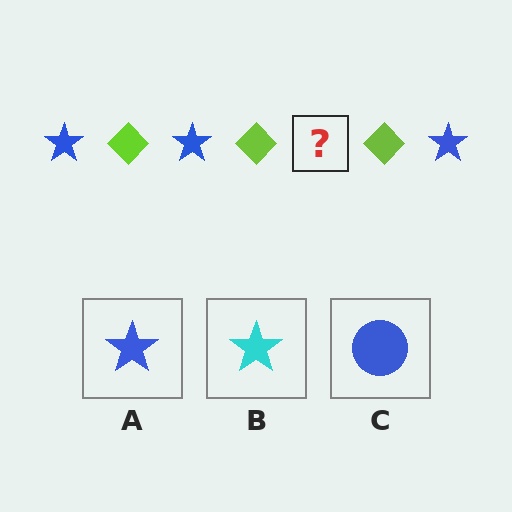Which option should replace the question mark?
Option A.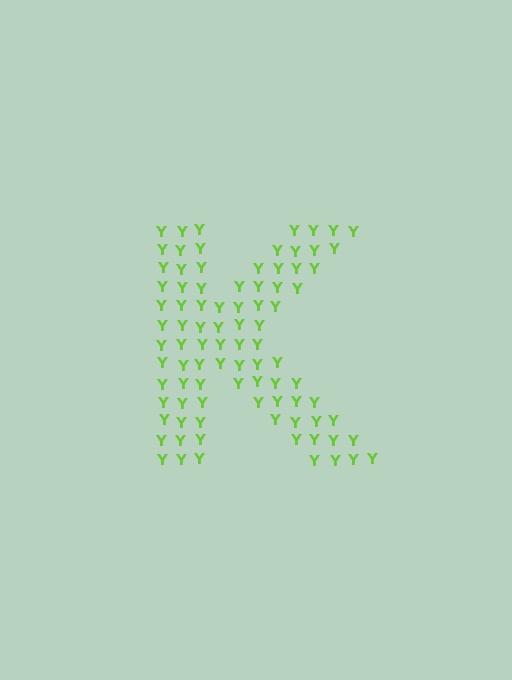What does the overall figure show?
The overall figure shows the letter K.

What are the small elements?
The small elements are letter Y's.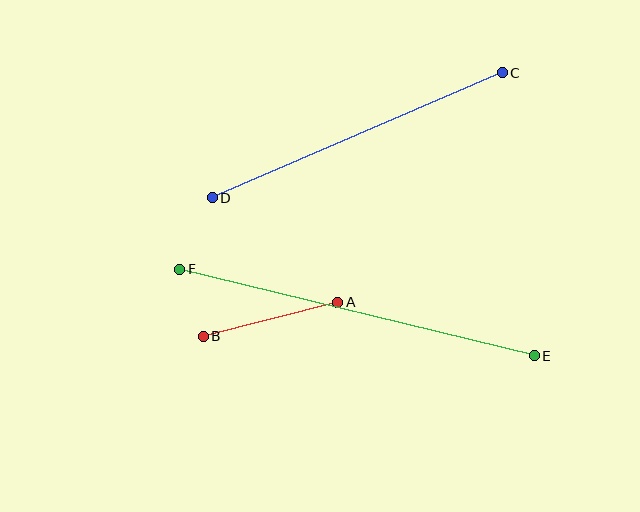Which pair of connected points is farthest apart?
Points E and F are farthest apart.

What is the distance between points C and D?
The distance is approximately 316 pixels.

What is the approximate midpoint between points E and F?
The midpoint is at approximately (357, 313) pixels.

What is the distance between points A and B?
The distance is approximately 139 pixels.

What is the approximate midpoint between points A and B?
The midpoint is at approximately (270, 319) pixels.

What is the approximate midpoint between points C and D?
The midpoint is at approximately (357, 135) pixels.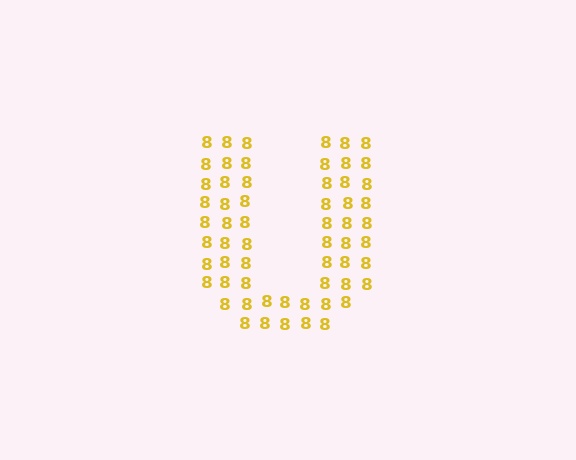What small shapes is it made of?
It is made of small digit 8's.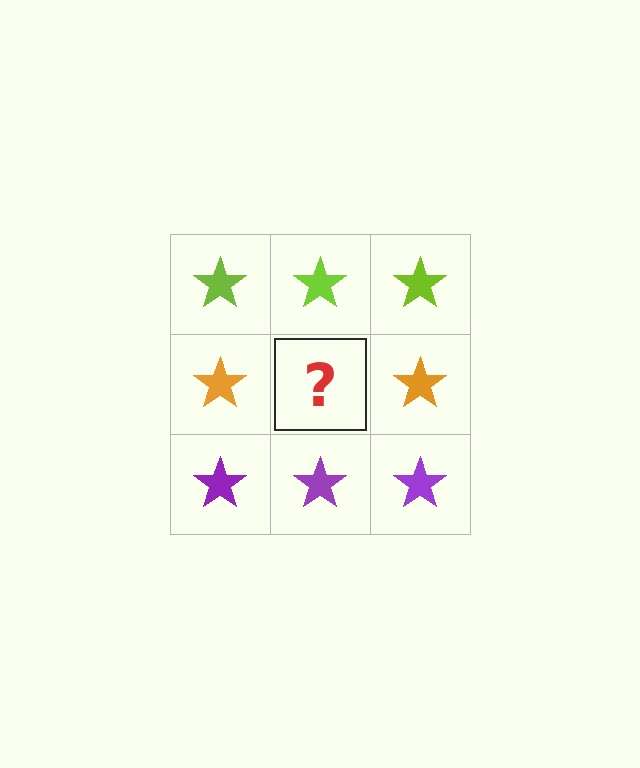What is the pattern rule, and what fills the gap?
The rule is that each row has a consistent color. The gap should be filled with an orange star.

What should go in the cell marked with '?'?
The missing cell should contain an orange star.